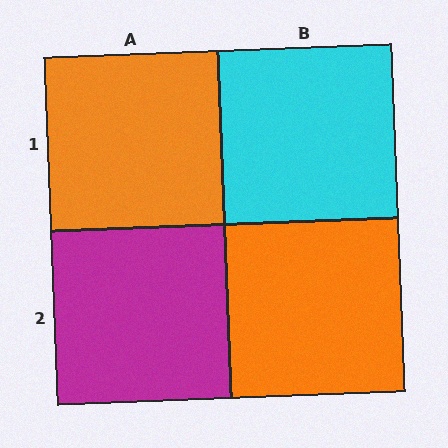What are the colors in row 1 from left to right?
Orange, cyan.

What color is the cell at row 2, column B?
Orange.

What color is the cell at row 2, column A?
Magenta.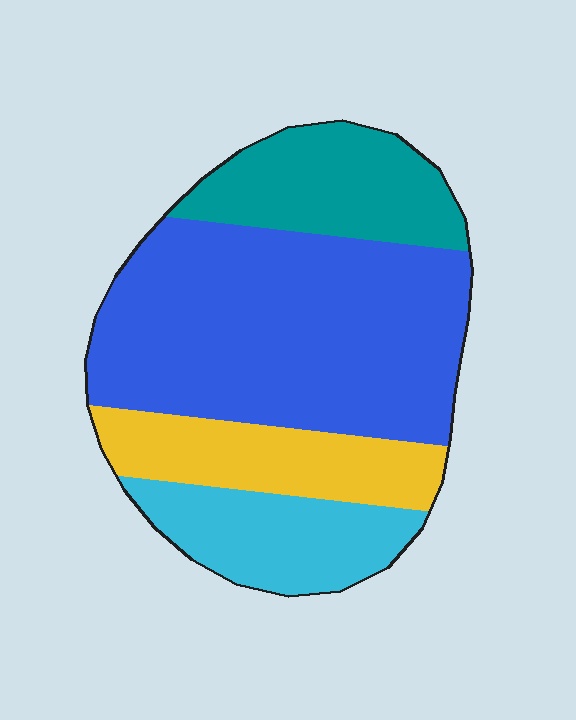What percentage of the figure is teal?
Teal takes up between a sixth and a third of the figure.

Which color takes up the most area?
Blue, at roughly 50%.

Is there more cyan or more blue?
Blue.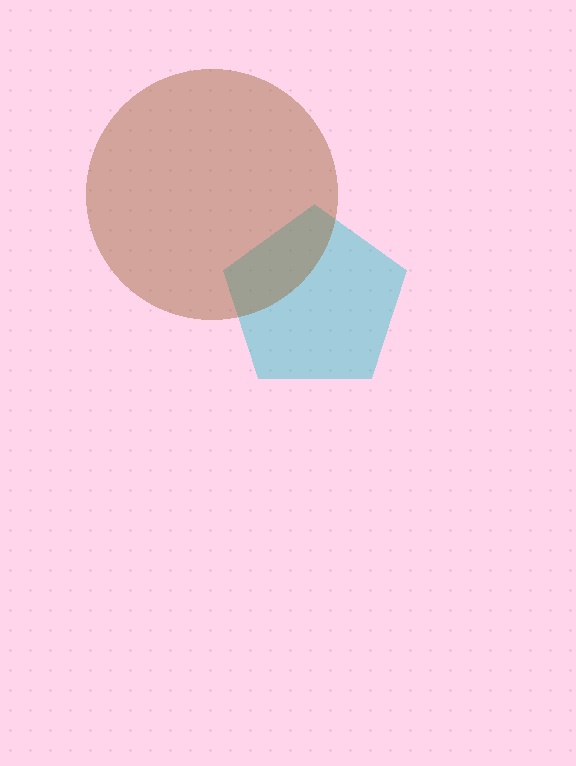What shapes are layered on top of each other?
The layered shapes are: a cyan pentagon, a brown circle.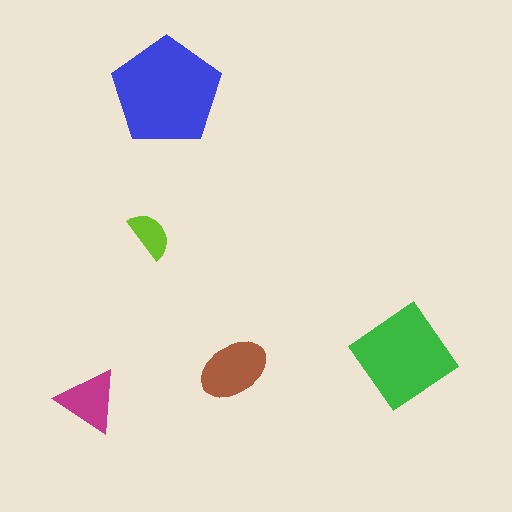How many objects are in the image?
There are 5 objects in the image.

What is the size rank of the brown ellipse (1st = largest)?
3rd.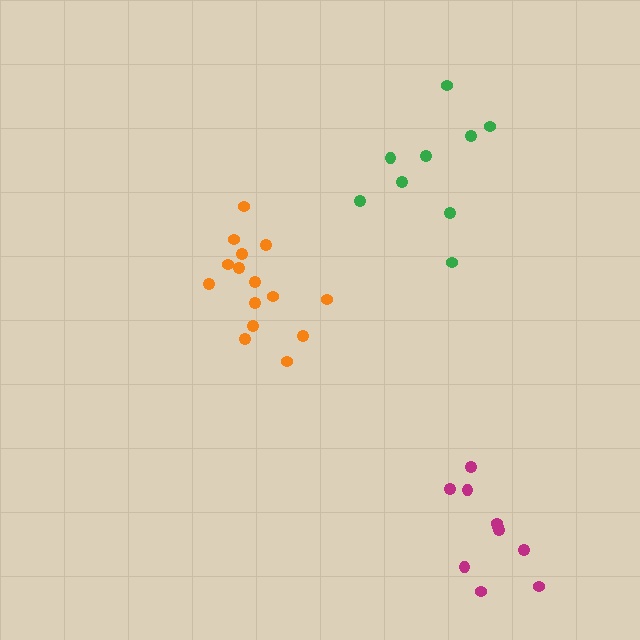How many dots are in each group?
Group 1: 15 dots, Group 2: 9 dots, Group 3: 10 dots (34 total).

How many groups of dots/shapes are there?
There are 3 groups.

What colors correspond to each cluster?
The clusters are colored: orange, green, magenta.